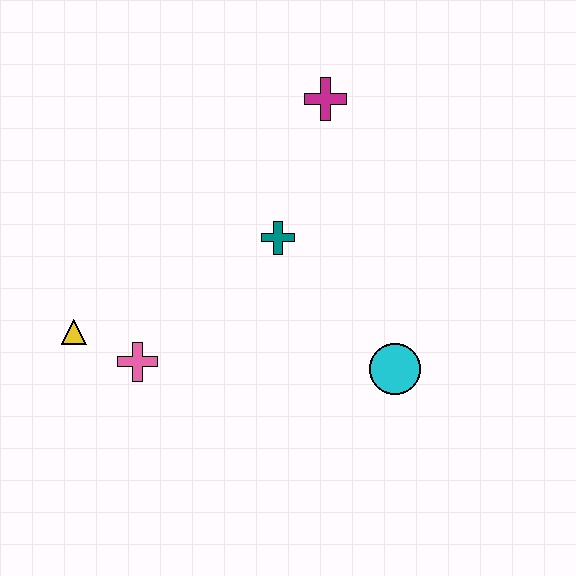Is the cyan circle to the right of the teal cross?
Yes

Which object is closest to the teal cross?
The magenta cross is closest to the teal cross.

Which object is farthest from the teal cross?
The yellow triangle is farthest from the teal cross.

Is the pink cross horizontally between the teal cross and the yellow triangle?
Yes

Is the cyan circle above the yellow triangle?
No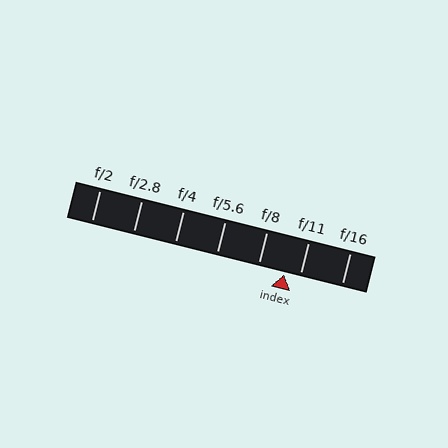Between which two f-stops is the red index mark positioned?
The index mark is between f/8 and f/11.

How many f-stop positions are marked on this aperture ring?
There are 7 f-stop positions marked.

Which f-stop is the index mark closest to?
The index mark is closest to f/11.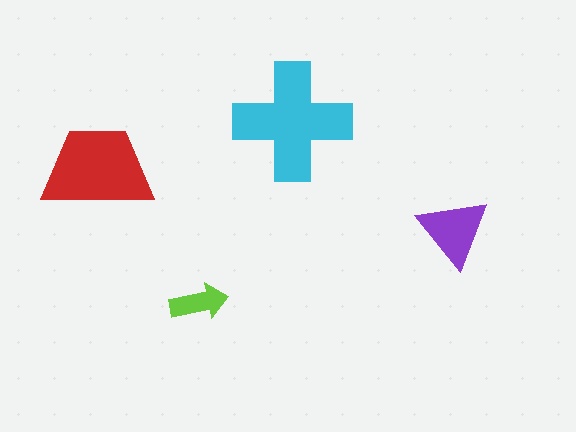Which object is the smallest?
The lime arrow.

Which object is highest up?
The cyan cross is topmost.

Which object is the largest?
The cyan cross.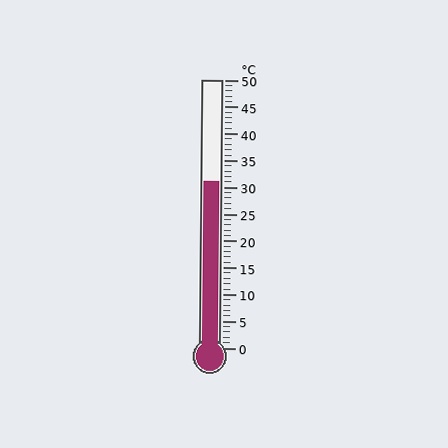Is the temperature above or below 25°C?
The temperature is above 25°C.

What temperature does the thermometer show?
The thermometer shows approximately 31°C.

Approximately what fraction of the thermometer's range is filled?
The thermometer is filled to approximately 60% of its range.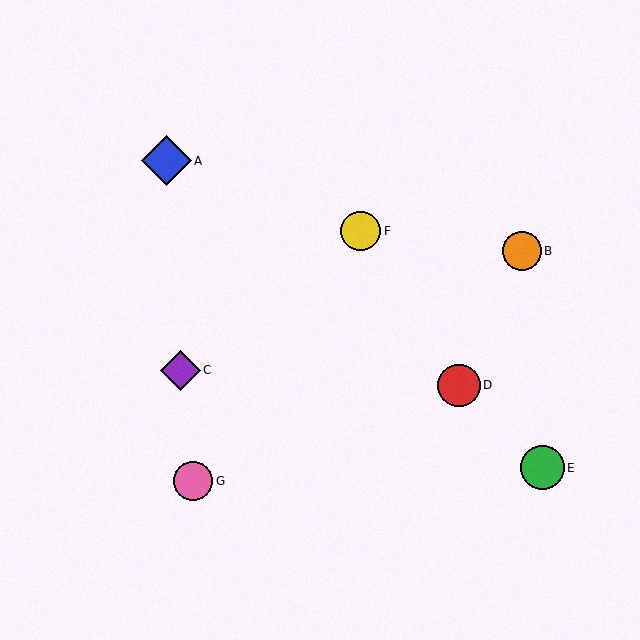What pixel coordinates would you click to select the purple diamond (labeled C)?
Click at (181, 371) to select the purple diamond C.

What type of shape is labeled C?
Shape C is a purple diamond.